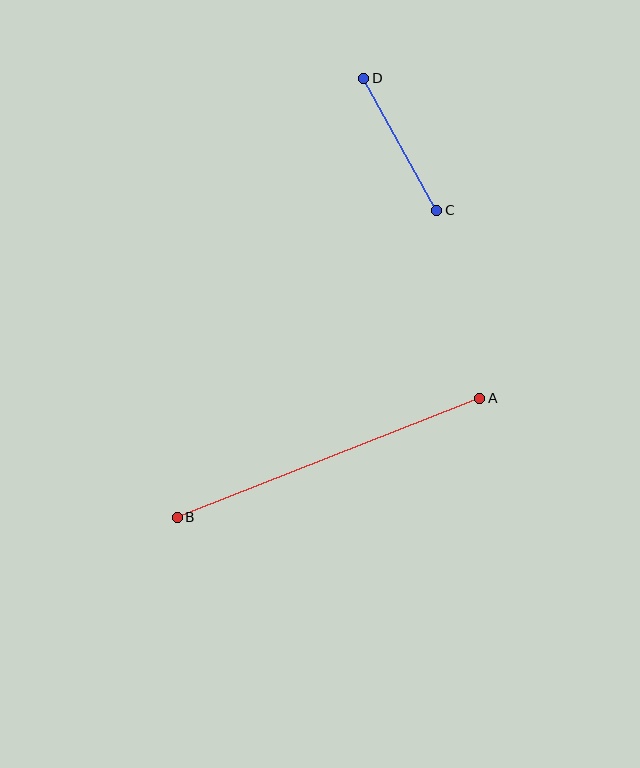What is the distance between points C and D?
The distance is approximately 151 pixels.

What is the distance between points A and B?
The distance is approximately 325 pixels.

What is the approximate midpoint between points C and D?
The midpoint is at approximately (400, 144) pixels.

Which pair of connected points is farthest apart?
Points A and B are farthest apart.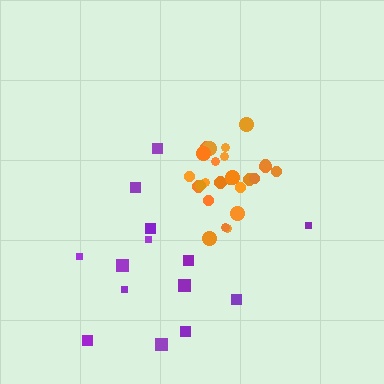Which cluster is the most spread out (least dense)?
Purple.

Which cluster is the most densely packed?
Orange.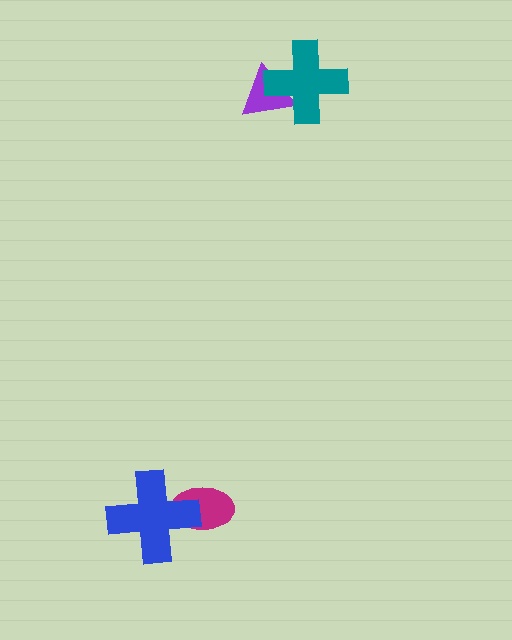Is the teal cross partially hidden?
No, no other shape covers it.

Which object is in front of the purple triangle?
The teal cross is in front of the purple triangle.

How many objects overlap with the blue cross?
1 object overlaps with the blue cross.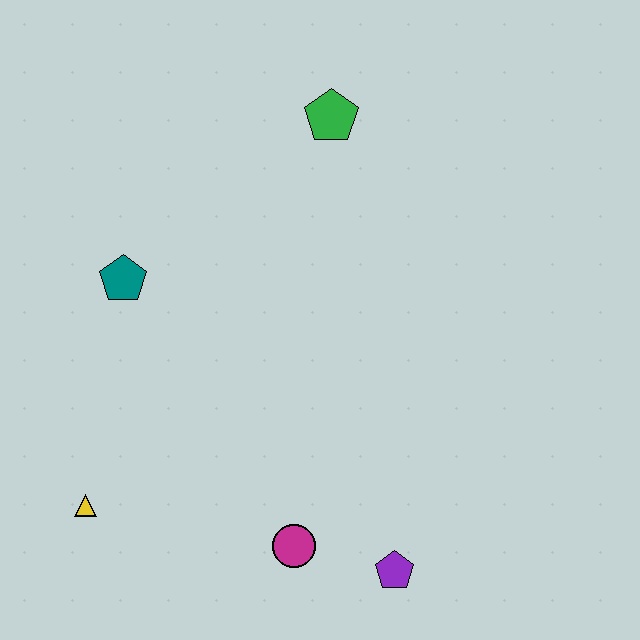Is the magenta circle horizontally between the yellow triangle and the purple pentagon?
Yes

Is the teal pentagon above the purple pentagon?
Yes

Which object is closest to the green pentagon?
The teal pentagon is closest to the green pentagon.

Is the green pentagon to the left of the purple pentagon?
Yes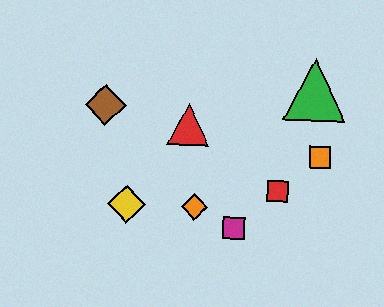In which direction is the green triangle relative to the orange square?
The green triangle is above the orange square.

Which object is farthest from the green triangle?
The yellow diamond is farthest from the green triangle.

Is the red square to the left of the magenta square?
No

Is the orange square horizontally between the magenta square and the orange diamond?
No